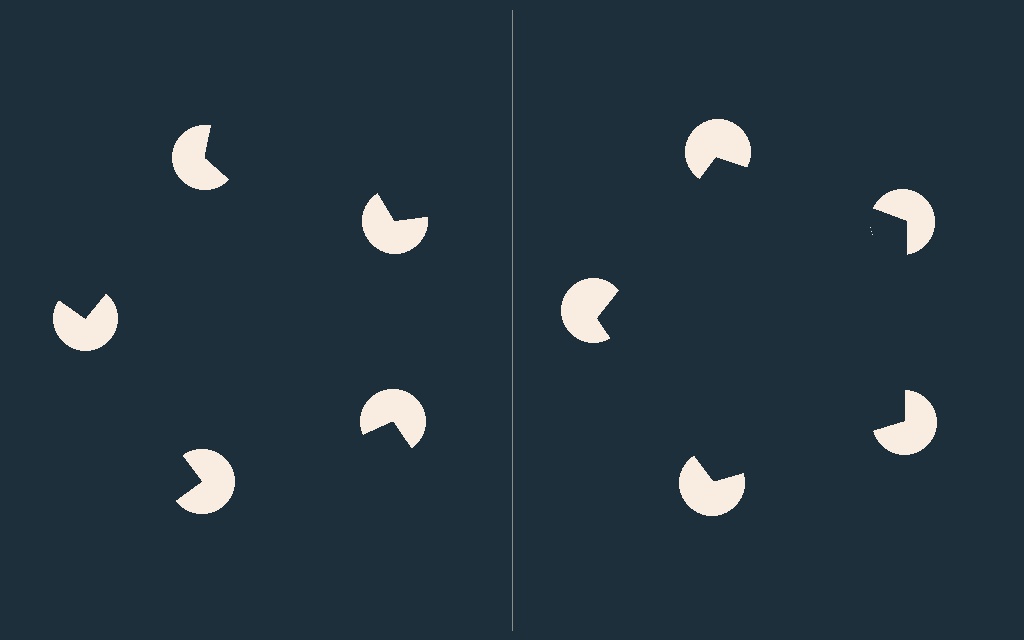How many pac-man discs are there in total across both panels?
10 — 5 on each side.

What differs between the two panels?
The pac-man discs are positioned identically on both sides; only the wedge orientations differ. On the right they align to a pentagon; on the left they are misaligned.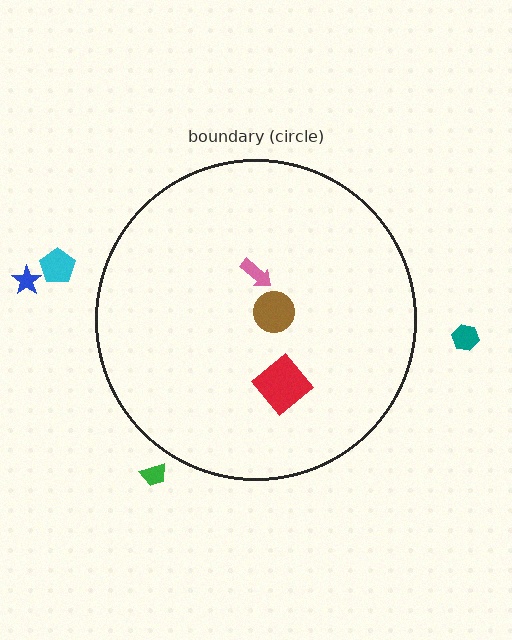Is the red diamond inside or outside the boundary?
Inside.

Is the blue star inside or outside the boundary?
Outside.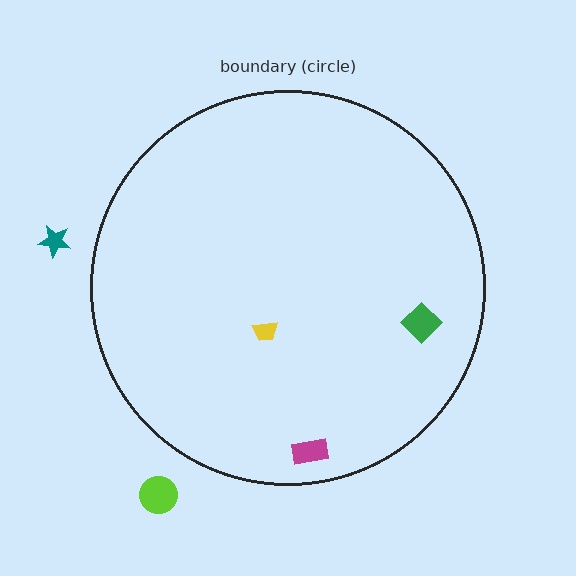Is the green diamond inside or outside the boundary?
Inside.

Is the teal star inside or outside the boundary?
Outside.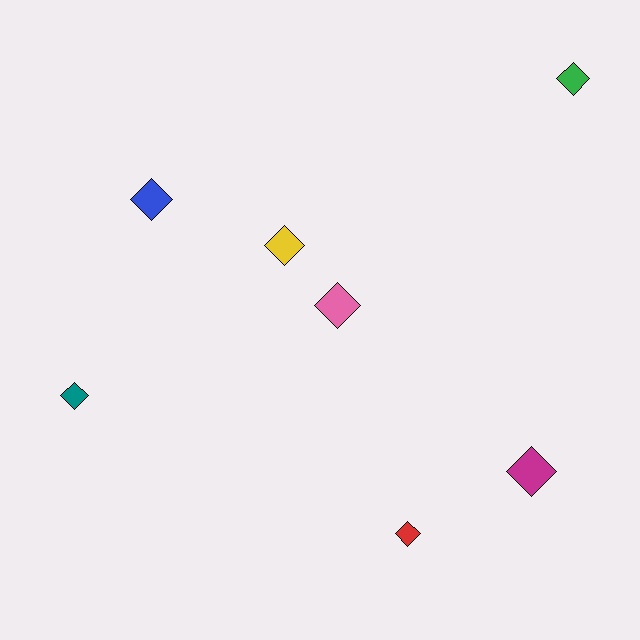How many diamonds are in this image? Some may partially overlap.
There are 7 diamonds.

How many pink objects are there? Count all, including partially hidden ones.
There is 1 pink object.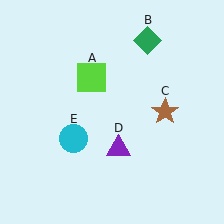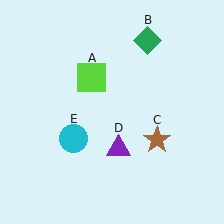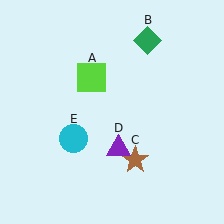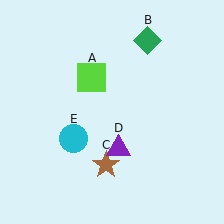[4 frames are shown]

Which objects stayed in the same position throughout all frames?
Lime square (object A) and green diamond (object B) and purple triangle (object D) and cyan circle (object E) remained stationary.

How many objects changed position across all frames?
1 object changed position: brown star (object C).